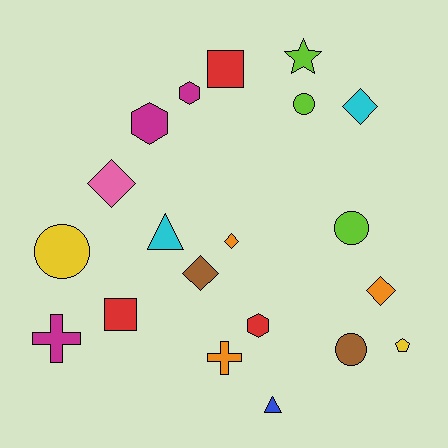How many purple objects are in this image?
There are no purple objects.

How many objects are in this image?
There are 20 objects.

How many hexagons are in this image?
There are 3 hexagons.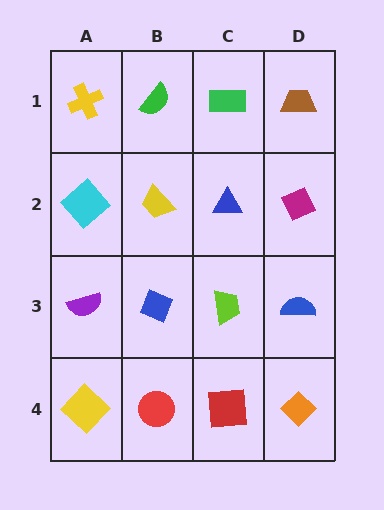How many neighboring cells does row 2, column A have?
3.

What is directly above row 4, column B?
A blue diamond.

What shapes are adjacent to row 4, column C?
A lime trapezoid (row 3, column C), a red circle (row 4, column B), an orange diamond (row 4, column D).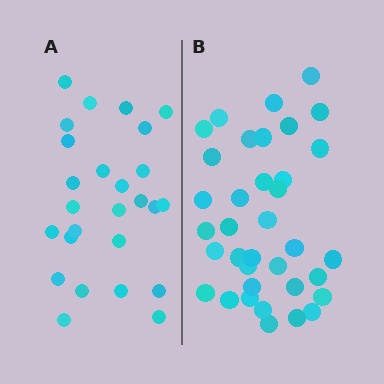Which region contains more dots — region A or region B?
Region B (the right region) has more dots.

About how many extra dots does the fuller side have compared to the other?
Region B has roughly 10 or so more dots than region A.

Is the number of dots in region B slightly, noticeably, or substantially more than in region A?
Region B has noticeably more, but not dramatically so. The ratio is roughly 1.4 to 1.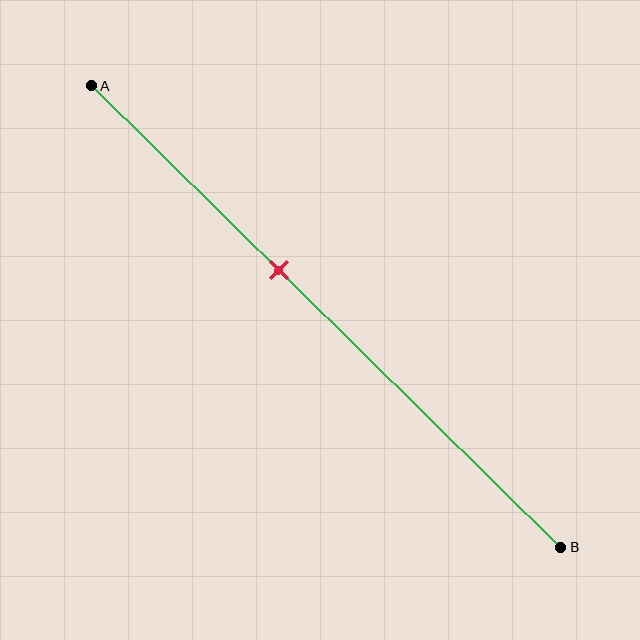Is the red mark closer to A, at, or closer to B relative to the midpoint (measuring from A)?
The red mark is closer to point A than the midpoint of segment AB.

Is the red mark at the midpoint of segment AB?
No, the mark is at about 40% from A, not at the 50% midpoint.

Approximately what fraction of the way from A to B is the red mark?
The red mark is approximately 40% of the way from A to B.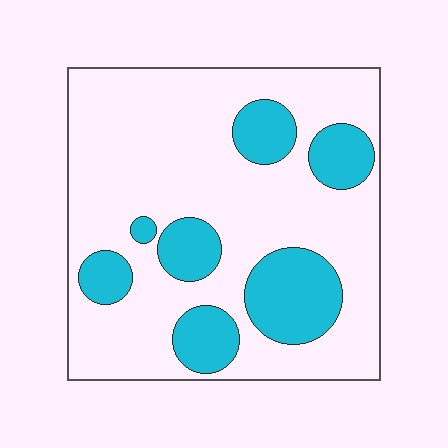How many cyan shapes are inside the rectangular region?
7.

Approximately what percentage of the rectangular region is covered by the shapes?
Approximately 25%.